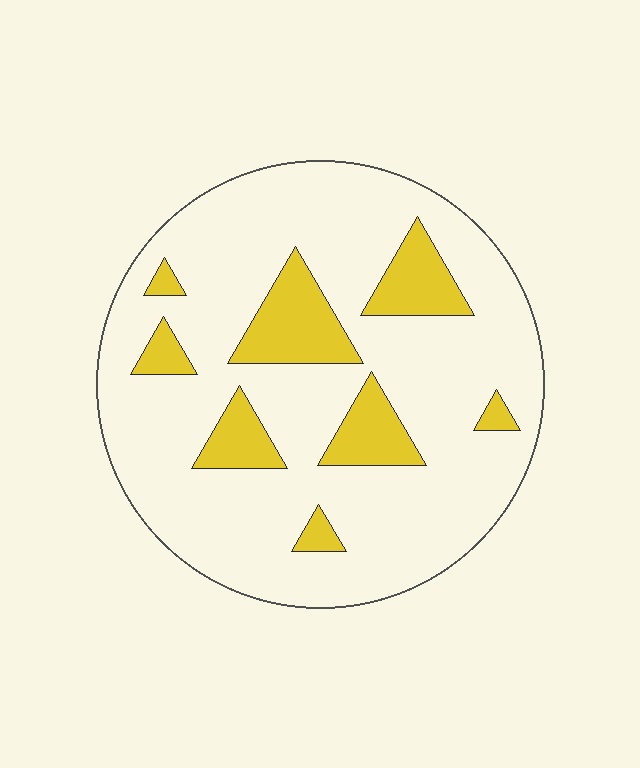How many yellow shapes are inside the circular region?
8.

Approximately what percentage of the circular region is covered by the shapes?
Approximately 20%.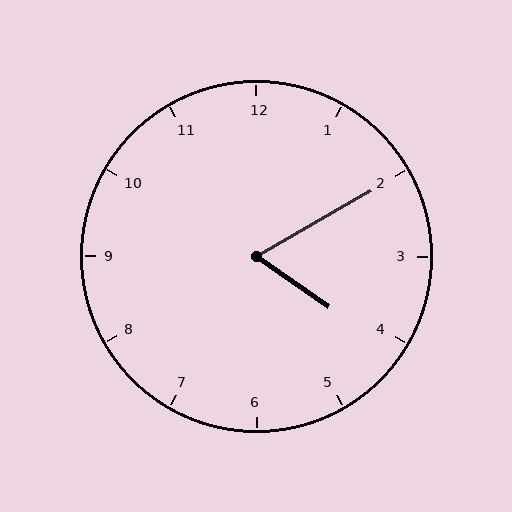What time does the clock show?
4:10.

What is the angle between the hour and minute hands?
Approximately 65 degrees.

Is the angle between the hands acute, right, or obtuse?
It is acute.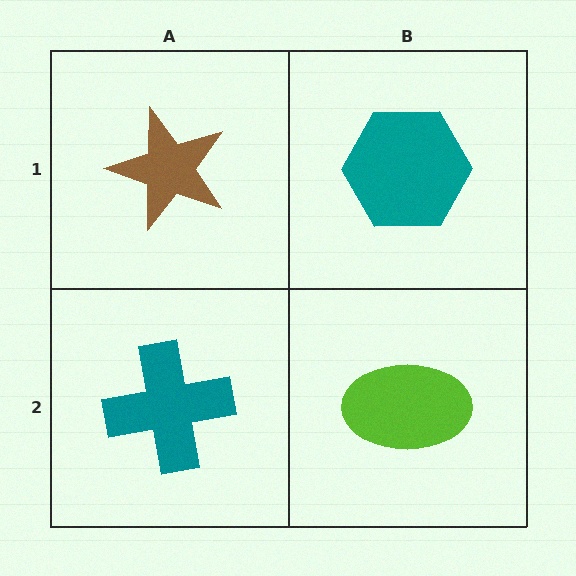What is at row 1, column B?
A teal hexagon.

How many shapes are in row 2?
2 shapes.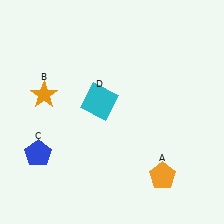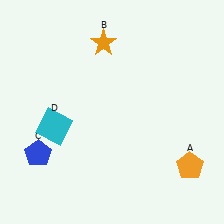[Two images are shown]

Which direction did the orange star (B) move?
The orange star (B) moved right.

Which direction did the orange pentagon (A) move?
The orange pentagon (A) moved right.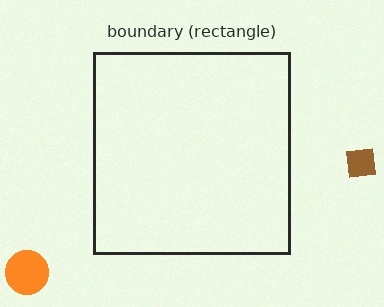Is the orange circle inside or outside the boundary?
Outside.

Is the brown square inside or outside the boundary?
Outside.